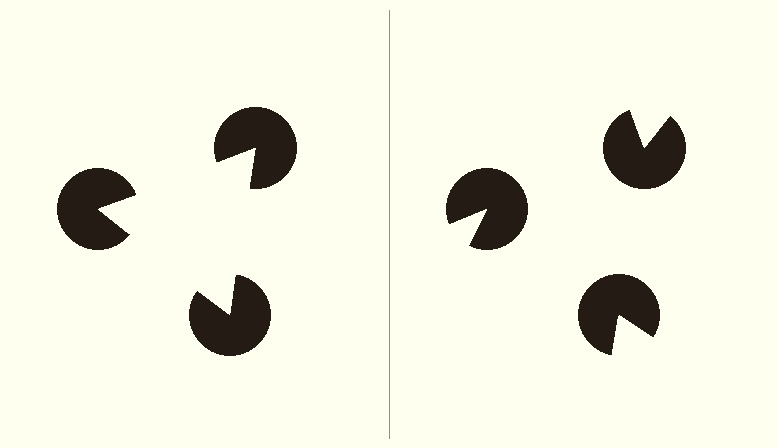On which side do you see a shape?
An illusory triangle appears on the left side. On the right side the wedge cuts are rotated, so no coherent shape forms.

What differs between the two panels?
The pac-man discs are positioned identically on both sides; only the wedge orientations differ. On the left they align to a triangle; on the right they are misaligned.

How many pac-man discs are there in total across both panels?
6 — 3 on each side.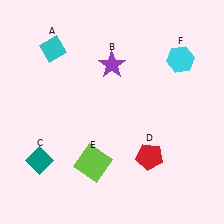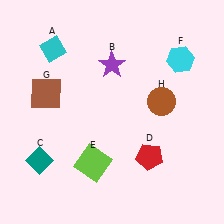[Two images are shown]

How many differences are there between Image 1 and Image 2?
There are 2 differences between the two images.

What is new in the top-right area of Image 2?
A brown circle (H) was added in the top-right area of Image 2.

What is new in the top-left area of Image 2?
A brown square (G) was added in the top-left area of Image 2.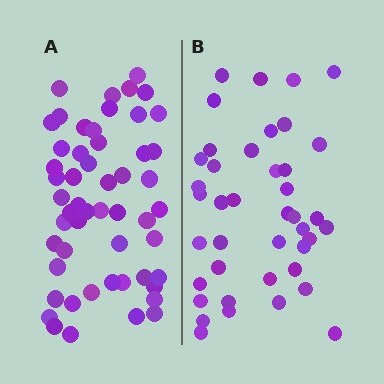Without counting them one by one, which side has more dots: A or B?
Region A (the left region) has more dots.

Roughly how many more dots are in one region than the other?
Region A has roughly 12 or so more dots than region B.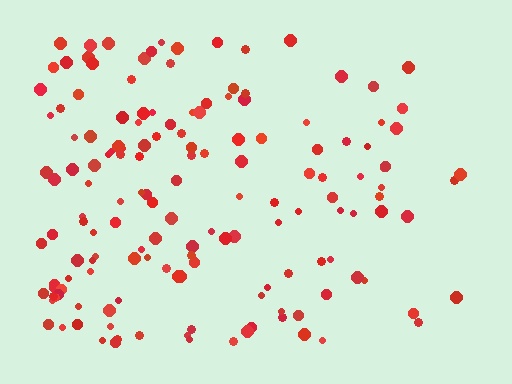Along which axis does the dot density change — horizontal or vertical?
Horizontal.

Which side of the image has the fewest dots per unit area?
The right.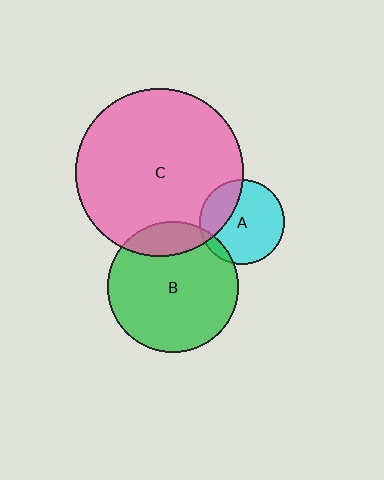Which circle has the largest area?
Circle C (pink).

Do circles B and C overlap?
Yes.